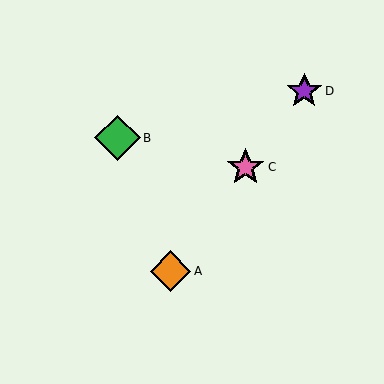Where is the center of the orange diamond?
The center of the orange diamond is at (170, 271).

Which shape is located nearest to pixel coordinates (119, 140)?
The green diamond (labeled B) at (117, 138) is nearest to that location.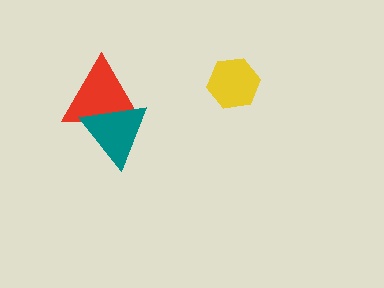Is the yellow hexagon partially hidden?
No, no other shape covers it.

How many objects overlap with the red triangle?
1 object overlaps with the red triangle.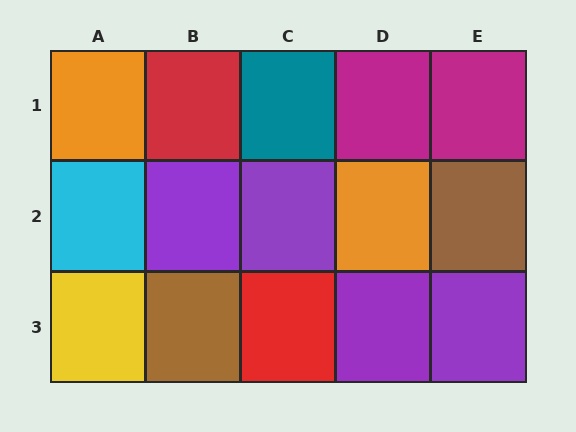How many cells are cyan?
1 cell is cyan.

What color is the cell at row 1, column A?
Orange.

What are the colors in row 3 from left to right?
Yellow, brown, red, purple, purple.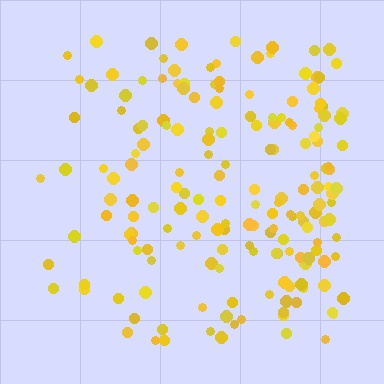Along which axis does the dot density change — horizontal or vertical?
Horizontal.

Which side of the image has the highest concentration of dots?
The right.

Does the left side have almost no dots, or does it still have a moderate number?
Still a moderate number, just noticeably fewer than the right.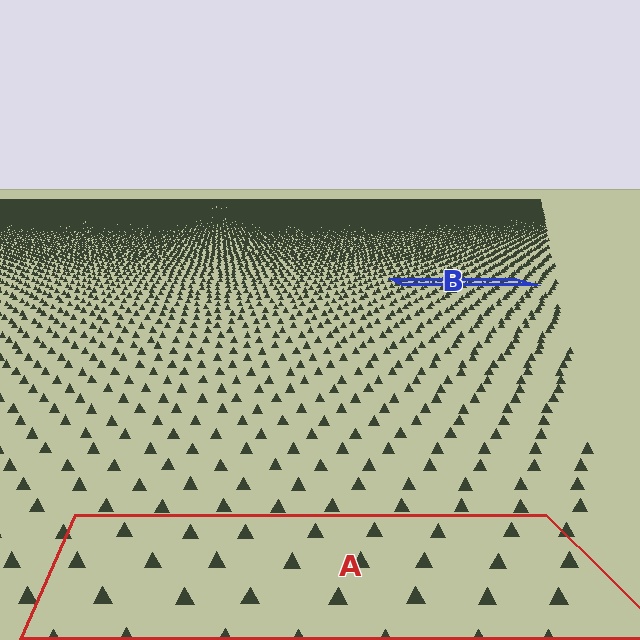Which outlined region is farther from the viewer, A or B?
Region B is farther from the viewer — the texture elements inside it appear smaller and more densely packed.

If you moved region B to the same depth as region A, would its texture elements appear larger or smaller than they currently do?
They would appear larger. At a closer depth, the same texture elements are projected at a bigger on-screen size.